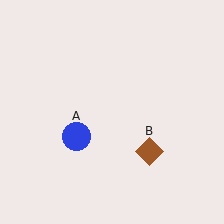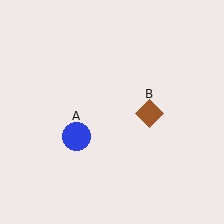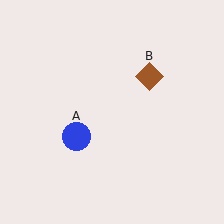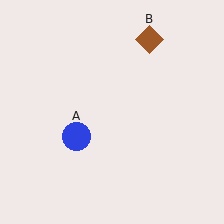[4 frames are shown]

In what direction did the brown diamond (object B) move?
The brown diamond (object B) moved up.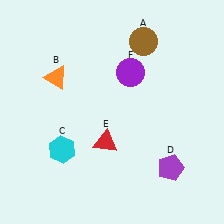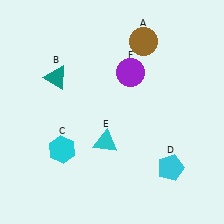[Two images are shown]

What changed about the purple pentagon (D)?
In Image 1, D is purple. In Image 2, it changed to cyan.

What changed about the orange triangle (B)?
In Image 1, B is orange. In Image 2, it changed to teal.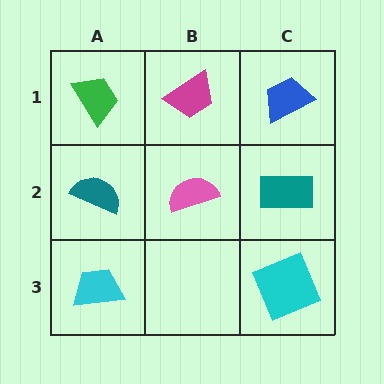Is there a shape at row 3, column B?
No, that cell is empty.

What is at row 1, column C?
A blue trapezoid.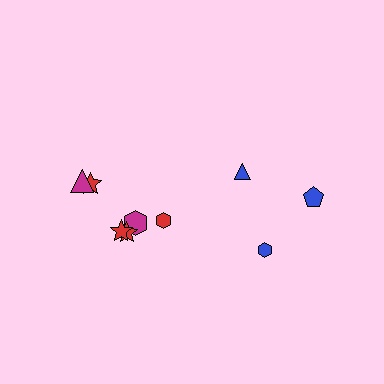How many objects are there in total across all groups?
There are 9 objects.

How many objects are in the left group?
There are 6 objects.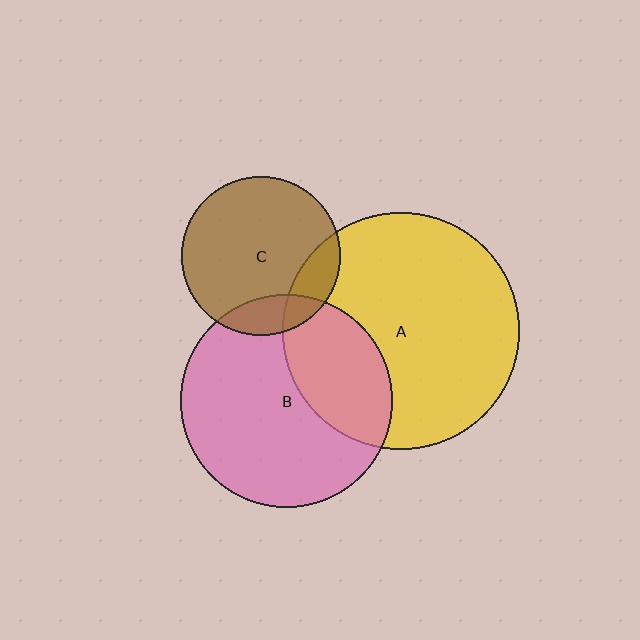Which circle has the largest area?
Circle A (yellow).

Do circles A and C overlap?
Yes.